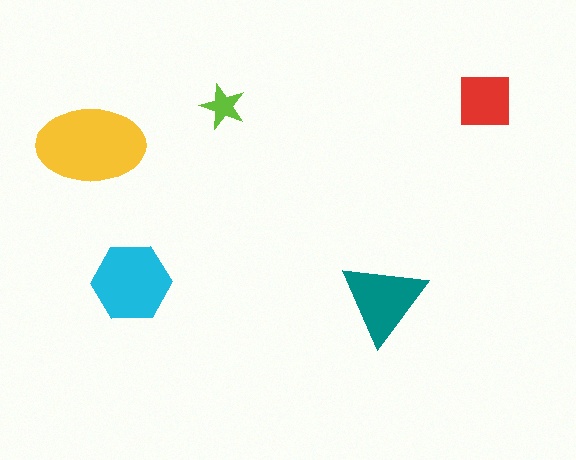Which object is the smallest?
The lime star.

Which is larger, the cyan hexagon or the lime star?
The cyan hexagon.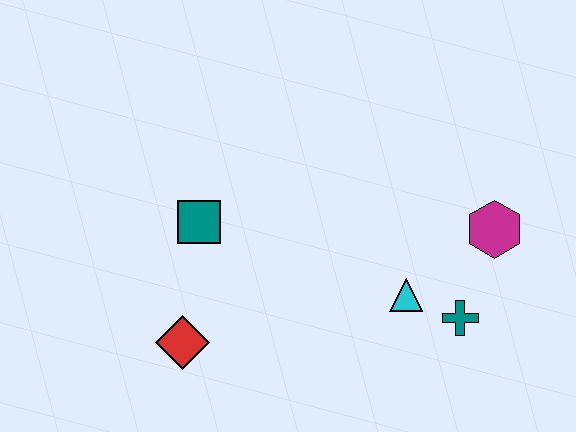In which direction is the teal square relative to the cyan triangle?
The teal square is to the left of the cyan triangle.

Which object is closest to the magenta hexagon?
The teal cross is closest to the magenta hexagon.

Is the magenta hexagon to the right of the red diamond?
Yes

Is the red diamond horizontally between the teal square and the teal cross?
No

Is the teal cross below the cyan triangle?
Yes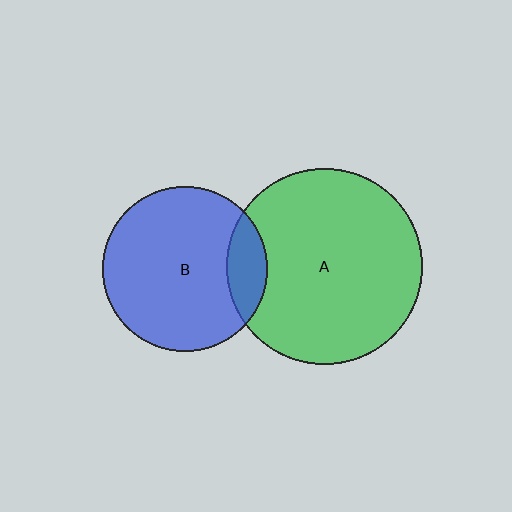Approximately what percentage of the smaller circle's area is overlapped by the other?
Approximately 15%.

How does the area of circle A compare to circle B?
Approximately 1.4 times.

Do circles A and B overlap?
Yes.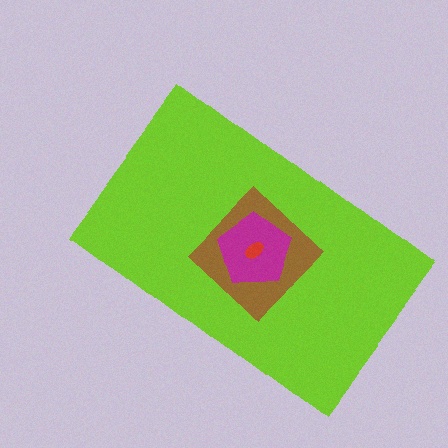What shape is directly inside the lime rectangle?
The brown diamond.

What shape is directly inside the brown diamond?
The magenta pentagon.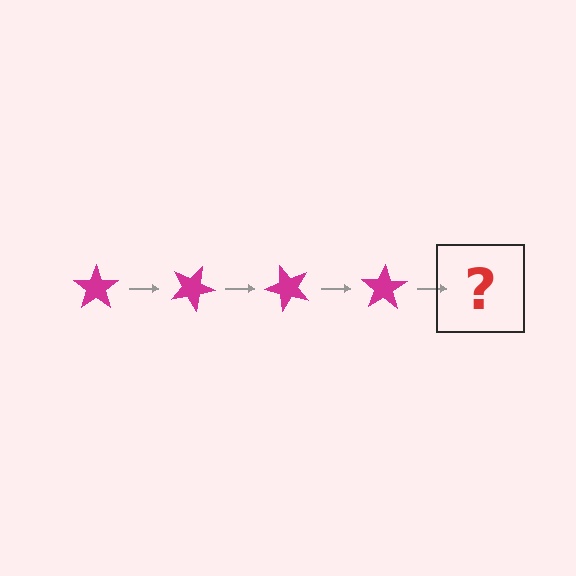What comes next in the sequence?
The next element should be a magenta star rotated 100 degrees.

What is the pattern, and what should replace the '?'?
The pattern is that the star rotates 25 degrees each step. The '?' should be a magenta star rotated 100 degrees.